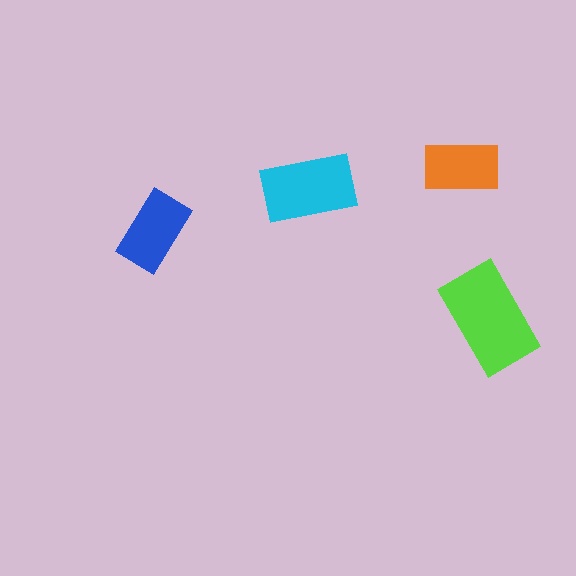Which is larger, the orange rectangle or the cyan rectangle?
The cyan one.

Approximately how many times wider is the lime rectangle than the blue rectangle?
About 1.5 times wider.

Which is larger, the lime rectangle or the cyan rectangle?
The lime one.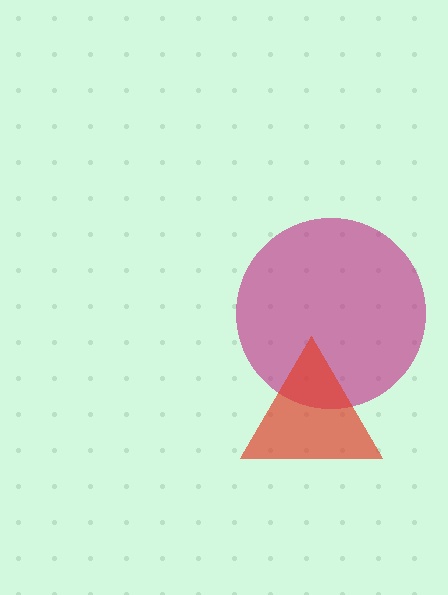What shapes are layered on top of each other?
The layered shapes are: a magenta circle, a red triangle.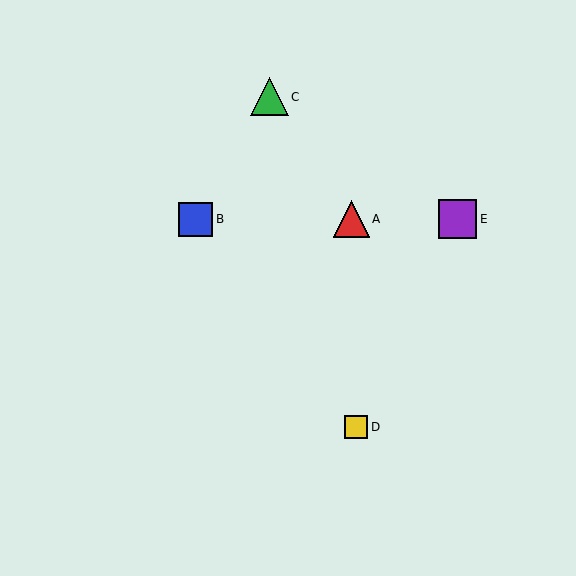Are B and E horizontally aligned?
Yes, both are at y≈219.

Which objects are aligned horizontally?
Objects A, B, E are aligned horizontally.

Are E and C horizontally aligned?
No, E is at y≈219 and C is at y≈97.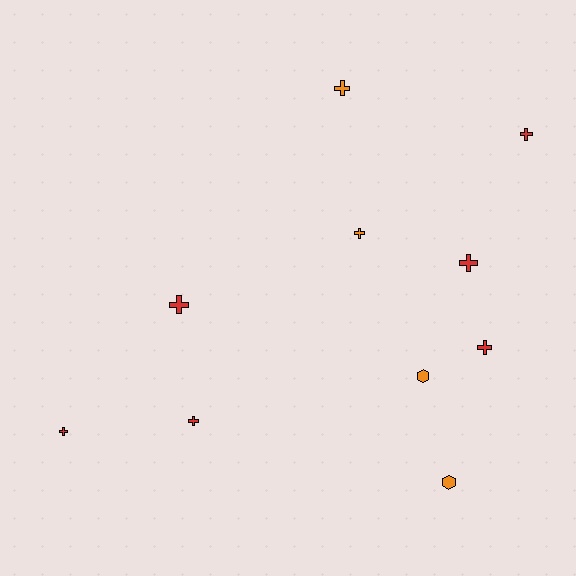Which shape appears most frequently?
Cross, with 8 objects.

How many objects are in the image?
There are 10 objects.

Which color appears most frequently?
Red, with 6 objects.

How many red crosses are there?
There are 6 red crosses.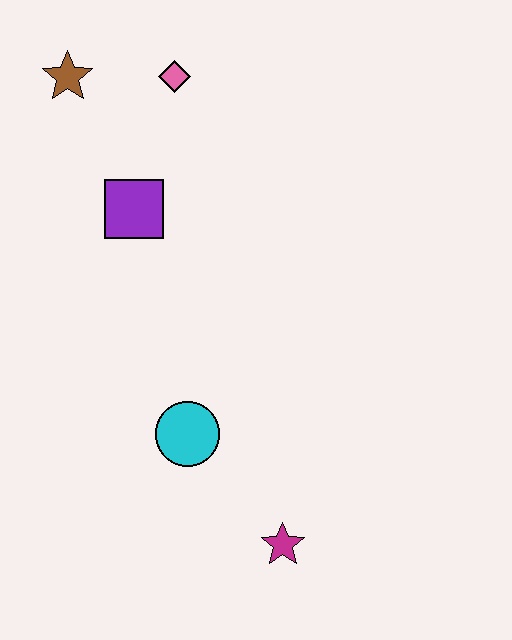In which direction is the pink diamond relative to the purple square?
The pink diamond is above the purple square.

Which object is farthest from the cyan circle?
The brown star is farthest from the cyan circle.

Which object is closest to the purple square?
The pink diamond is closest to the purple square.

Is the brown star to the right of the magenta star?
No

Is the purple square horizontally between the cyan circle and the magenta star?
No